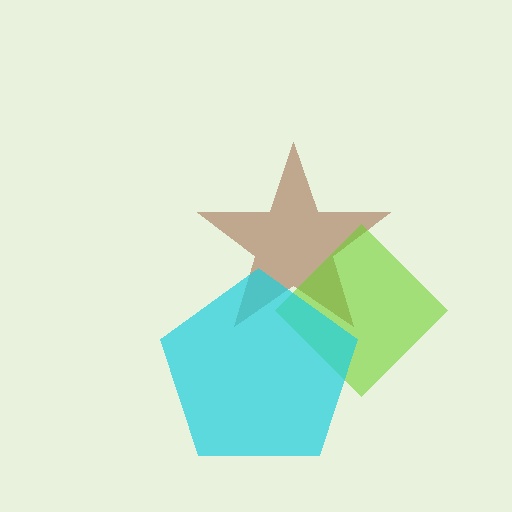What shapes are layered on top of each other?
The layered shapes are: a brown star, a lime diamond, a cyan pentagon.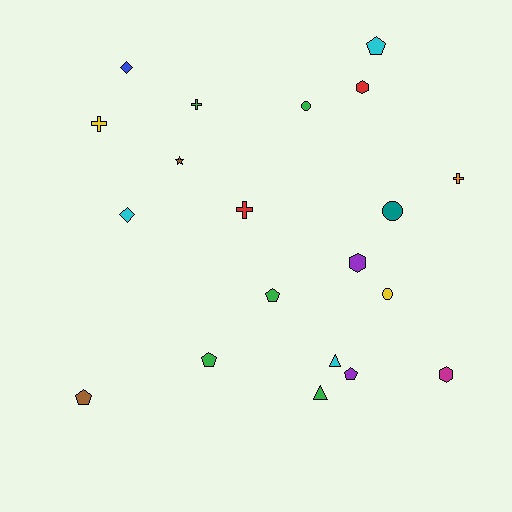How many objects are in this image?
There are 20 objects.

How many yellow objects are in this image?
There are 2 yellow objects.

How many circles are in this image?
There are 3 circles.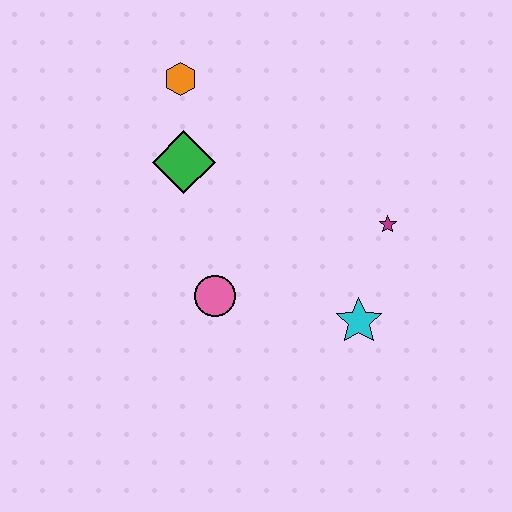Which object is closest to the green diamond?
The orange hexagon is closest to the green diamond.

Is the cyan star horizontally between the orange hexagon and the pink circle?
No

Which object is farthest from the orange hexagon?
The cyan star is farthest from the orange hexagon.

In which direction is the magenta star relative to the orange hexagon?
The magenta star is to the right of the orange hexagon.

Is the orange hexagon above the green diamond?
Yes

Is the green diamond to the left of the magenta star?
Yes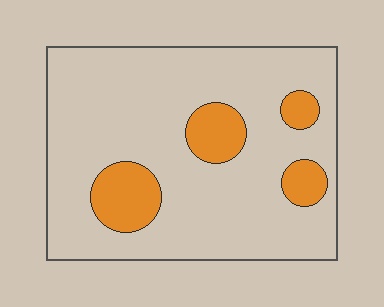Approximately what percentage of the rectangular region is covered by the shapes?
Approximately 15%.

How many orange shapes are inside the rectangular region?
4.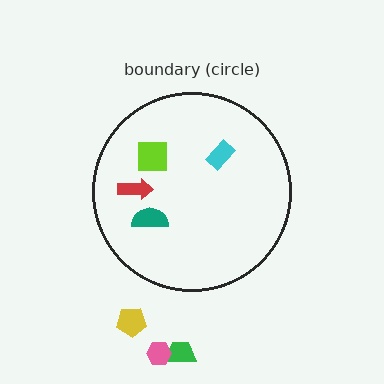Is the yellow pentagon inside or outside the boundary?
Outside.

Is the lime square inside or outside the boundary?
Inside.